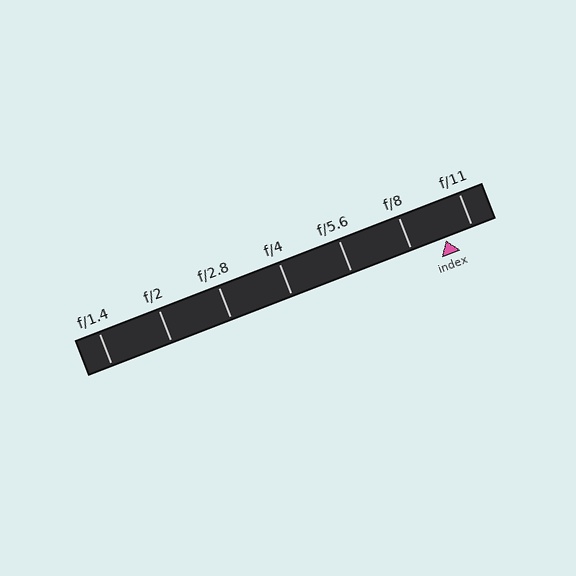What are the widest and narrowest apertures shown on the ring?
The widest aperture shown is f/1.4 and the narrowest is f/11.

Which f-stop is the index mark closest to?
The index mark is closest to f/11.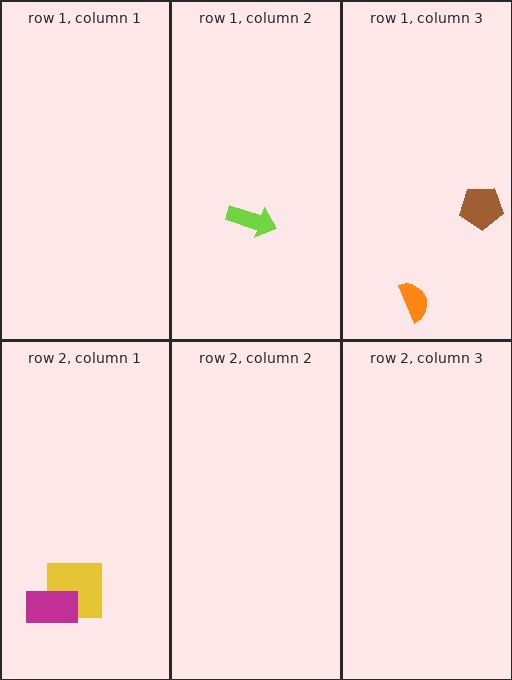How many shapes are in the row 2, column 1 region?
2.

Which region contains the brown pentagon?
The row 1, column 3 region.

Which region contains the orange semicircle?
The row 1, column 3 region.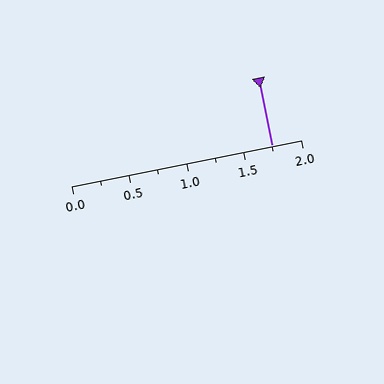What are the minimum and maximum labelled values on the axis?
The axis runs from 0.0 to 2.0.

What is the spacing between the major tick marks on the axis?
The major ticks are spaced 0.5 apart.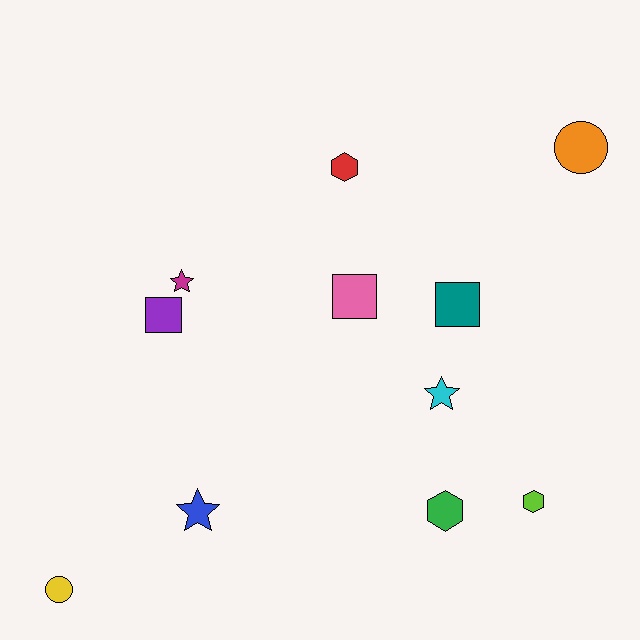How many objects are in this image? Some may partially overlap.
There are 11 objects.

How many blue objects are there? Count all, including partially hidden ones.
There is 1 blue object.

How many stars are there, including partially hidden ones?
There are 3 stars.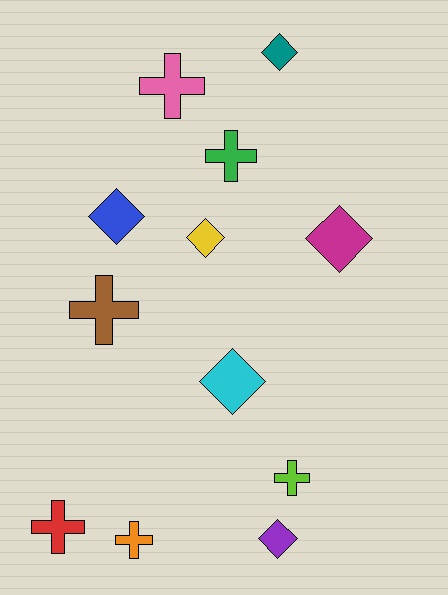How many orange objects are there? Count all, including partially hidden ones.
There is 1 orange object.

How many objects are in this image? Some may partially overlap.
There are 12 objects.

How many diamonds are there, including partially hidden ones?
There are 6 diamonds.